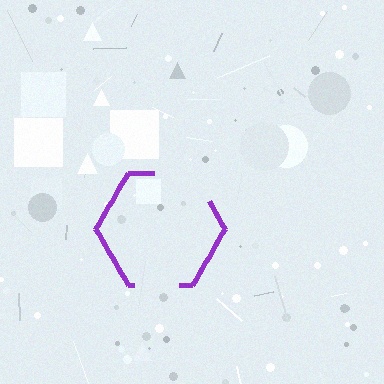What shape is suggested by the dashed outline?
The dashed outline suggests a hexagon.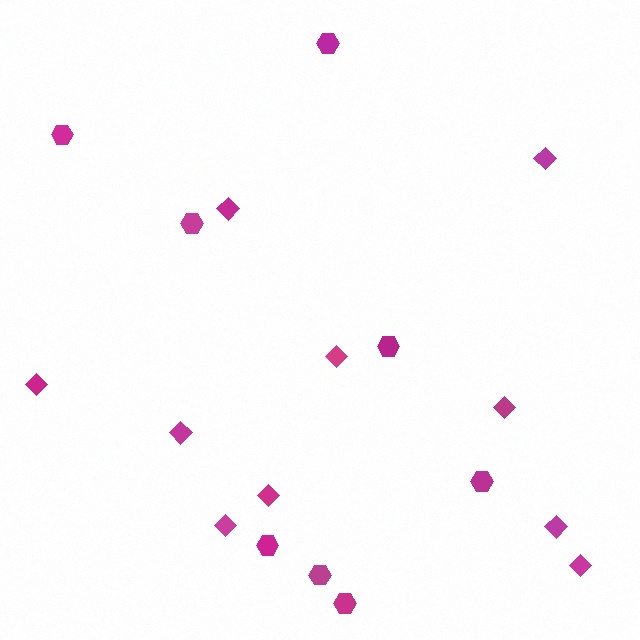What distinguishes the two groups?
There are 2 groups: one group of hexagons (8) and one group of diamonds (10).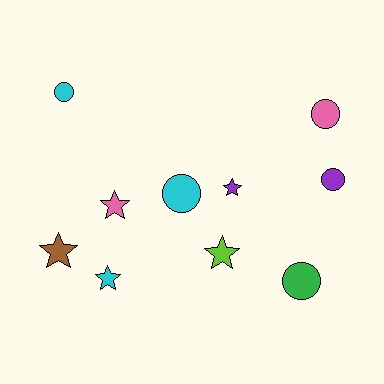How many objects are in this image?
There are 10 objects.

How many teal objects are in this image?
There are no teal objects.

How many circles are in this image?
There are 5 circles.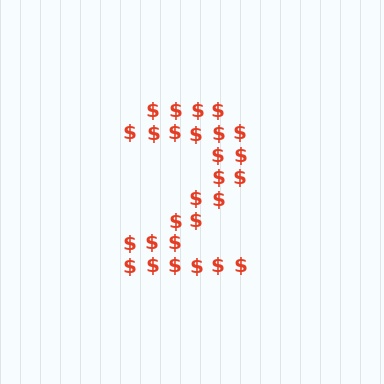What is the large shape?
The large shape is the digit 2.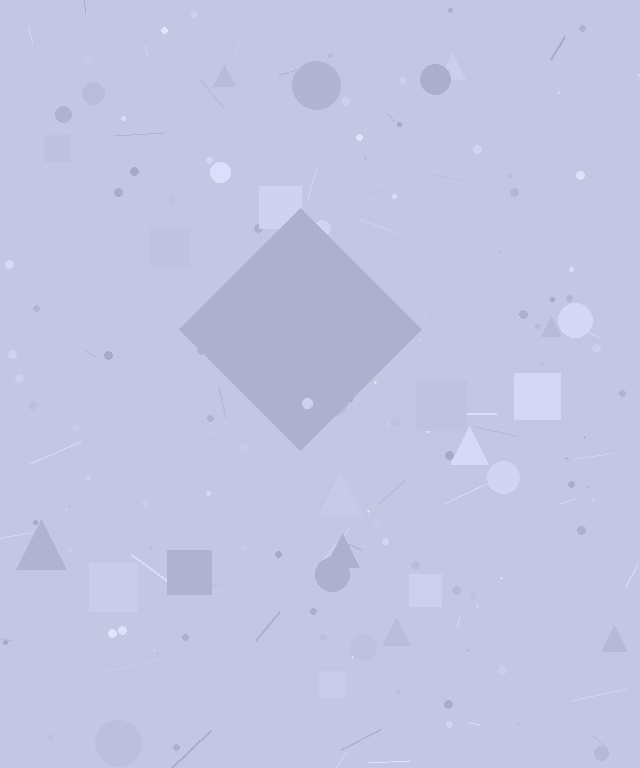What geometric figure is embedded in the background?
A diamond is embedded in the background.